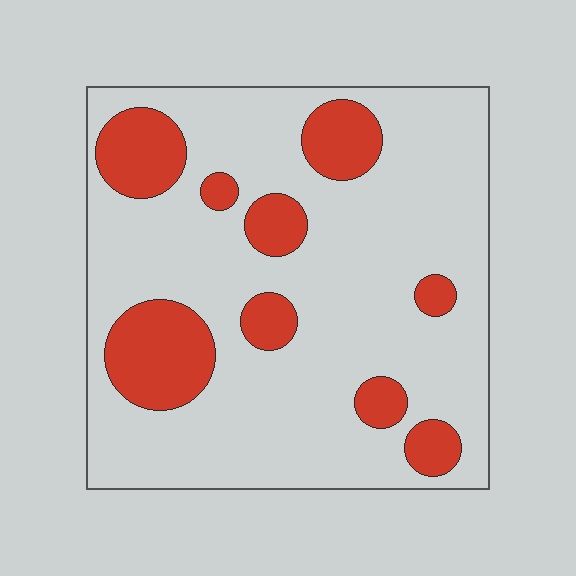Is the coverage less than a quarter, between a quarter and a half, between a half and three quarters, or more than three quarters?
Less than a quarter.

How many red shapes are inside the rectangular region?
9.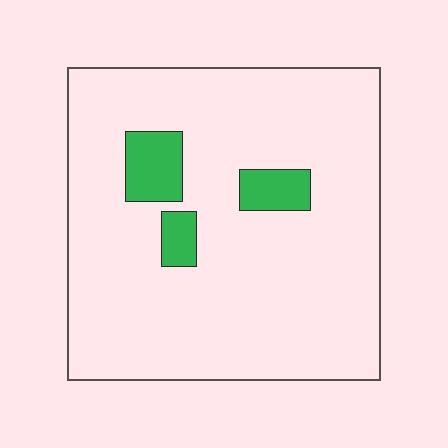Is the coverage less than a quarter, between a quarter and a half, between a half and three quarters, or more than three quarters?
Less than a quarter.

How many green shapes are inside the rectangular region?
3.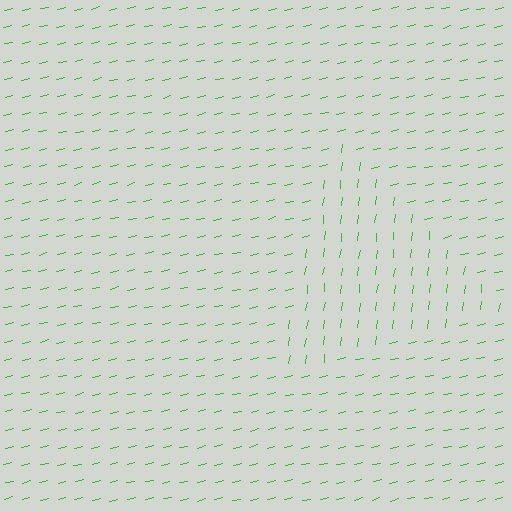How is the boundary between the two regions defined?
The boundary is defined purely by a change in line orientation (approximately 69 degrees difference). All lines are the same color and thickness.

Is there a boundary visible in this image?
Yes, there is a texture boundary formed by a change in line orientation.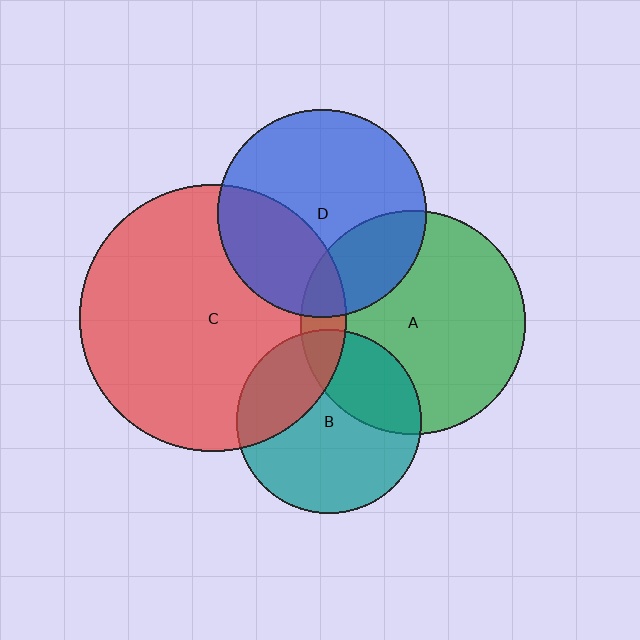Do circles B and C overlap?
Yes.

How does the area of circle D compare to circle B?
Approximately 1.3 times.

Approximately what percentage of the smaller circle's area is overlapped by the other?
Approximately 30%.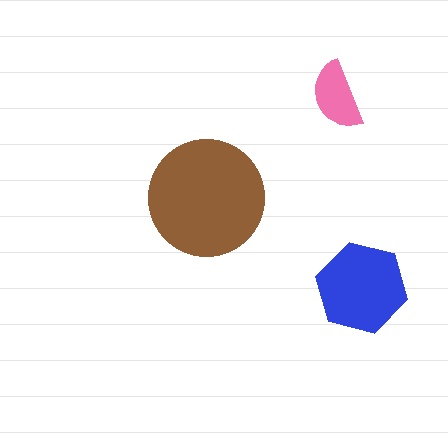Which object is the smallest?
The pink semicircle.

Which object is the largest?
The brown circle.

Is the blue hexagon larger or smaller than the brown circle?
Smaller.